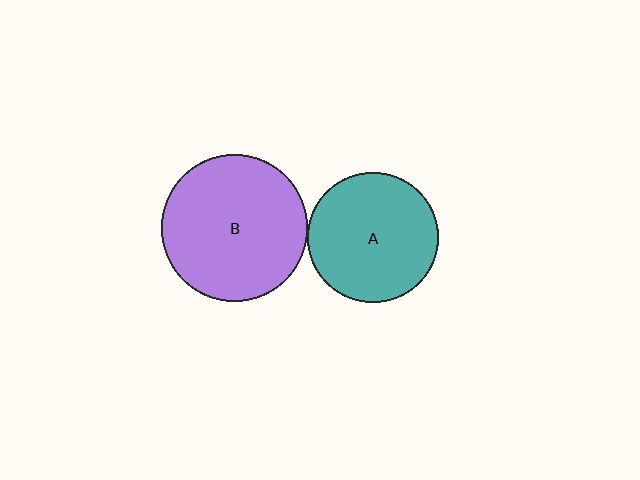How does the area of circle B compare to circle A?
Approximately 1.3 times.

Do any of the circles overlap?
No, none of the circles overlap.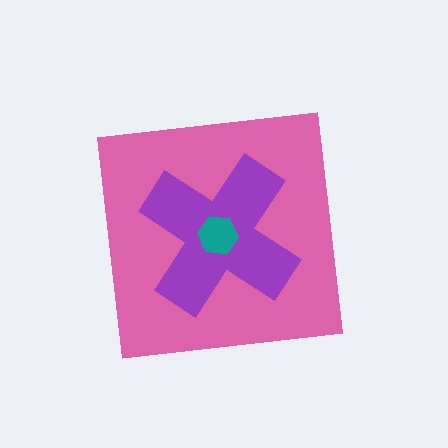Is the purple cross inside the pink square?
Yes.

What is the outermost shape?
The pink square.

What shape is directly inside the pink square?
The purple cross.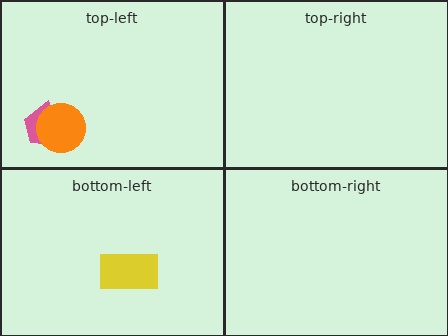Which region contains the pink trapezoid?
The top-left region.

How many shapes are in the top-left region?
2.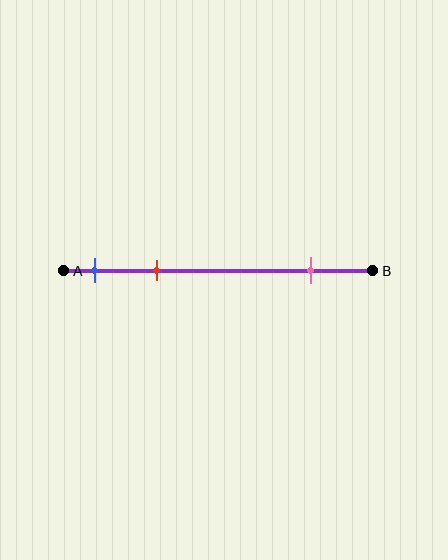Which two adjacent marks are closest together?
The blue and red marks are the closest adjacent pair.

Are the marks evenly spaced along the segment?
No, the marks are not evenly spaced.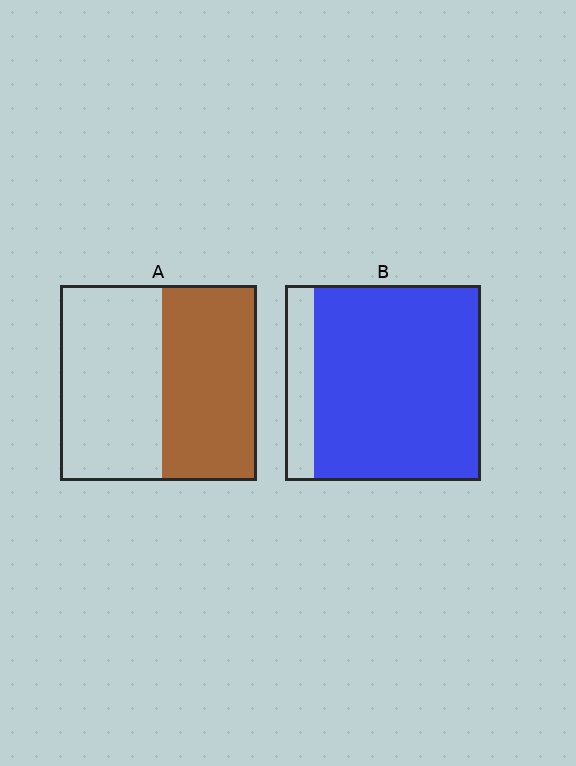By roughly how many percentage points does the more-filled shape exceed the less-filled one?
By roughly 35 percentage points (B over A).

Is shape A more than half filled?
Roughly half.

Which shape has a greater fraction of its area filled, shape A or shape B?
Shape B.